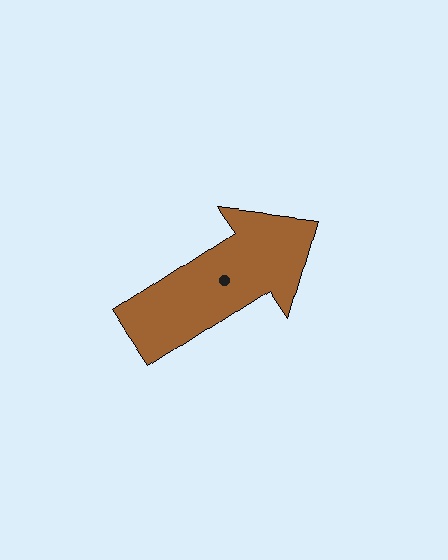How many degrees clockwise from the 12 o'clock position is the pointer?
Approximately 56 degrees.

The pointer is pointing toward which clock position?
Roughly 2 o'clock.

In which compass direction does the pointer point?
Northeast.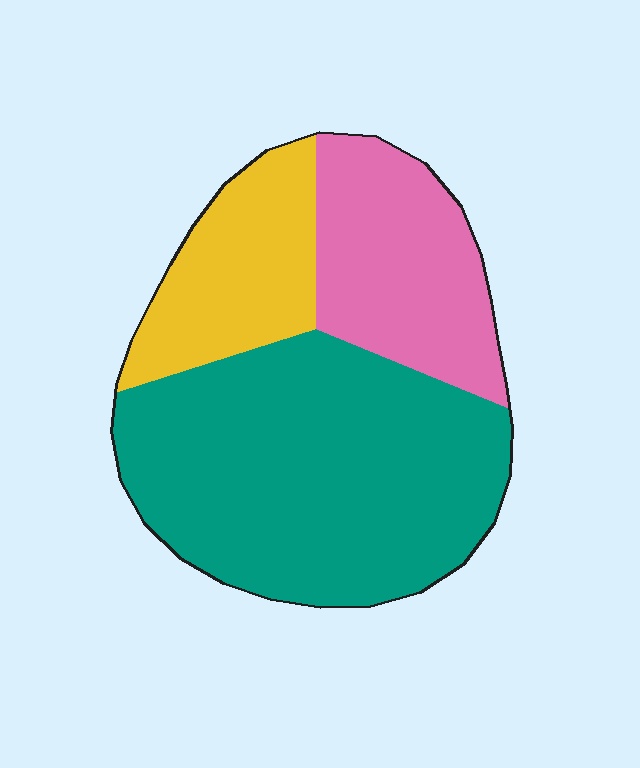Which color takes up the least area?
Yellow, at roughly 20%.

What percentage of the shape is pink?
Pink covers about 25% of the shape.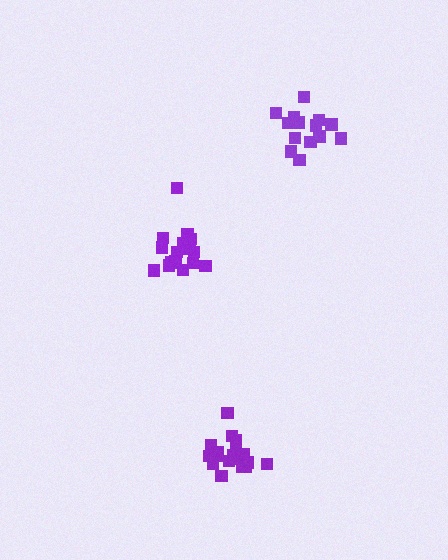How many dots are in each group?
Group 1: 14 dots, Group 2: 20 dots, Group 3: 19 dots (53 total).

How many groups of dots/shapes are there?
There are 3 groups.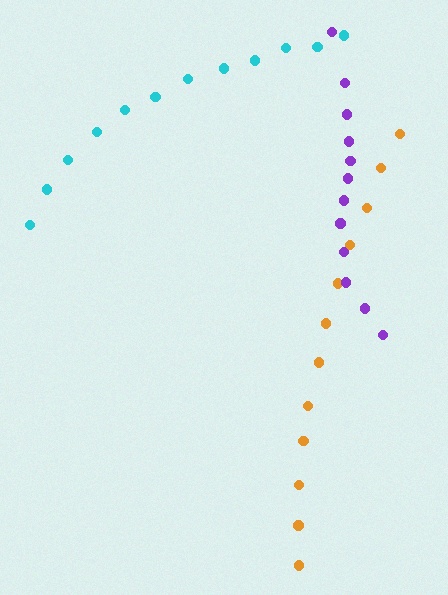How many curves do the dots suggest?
There are 3 distinct paths.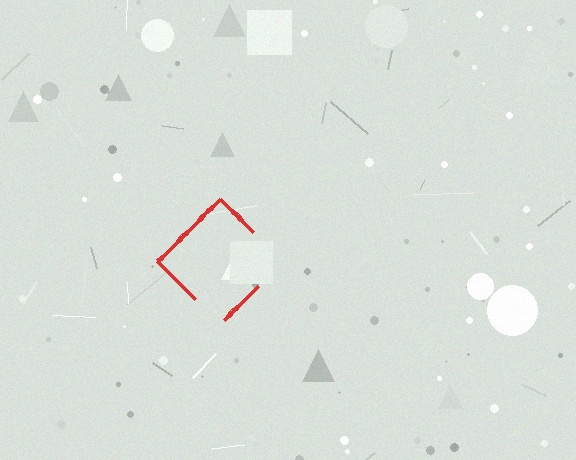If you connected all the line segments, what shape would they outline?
They would outline a diamond.